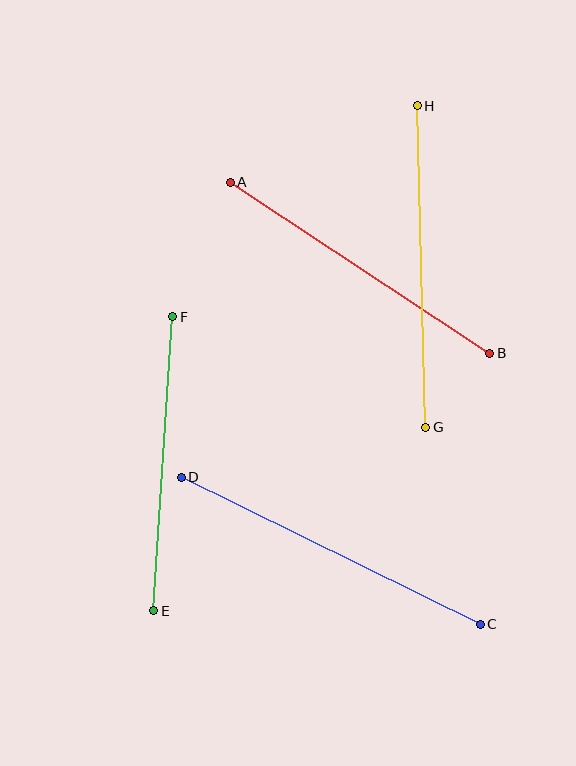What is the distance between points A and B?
The distance is approximately 311 pixels.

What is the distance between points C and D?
The distance is approximately 333 pixels.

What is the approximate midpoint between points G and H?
The midpoint is at approximately (421, 267) pixels.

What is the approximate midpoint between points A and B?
The midpoint is at approximately (360, 268) pixels.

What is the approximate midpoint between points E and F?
The midpoint is at approximately (163, 464) pixels.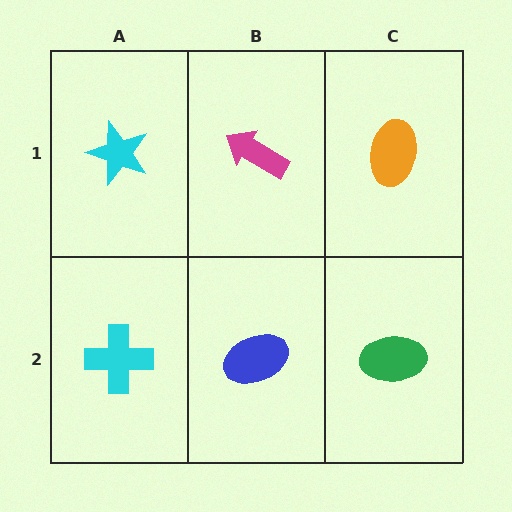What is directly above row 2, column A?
A cyan star.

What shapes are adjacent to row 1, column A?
A cyan cross (row 2, column A), a magenta arrow (row 1, column B).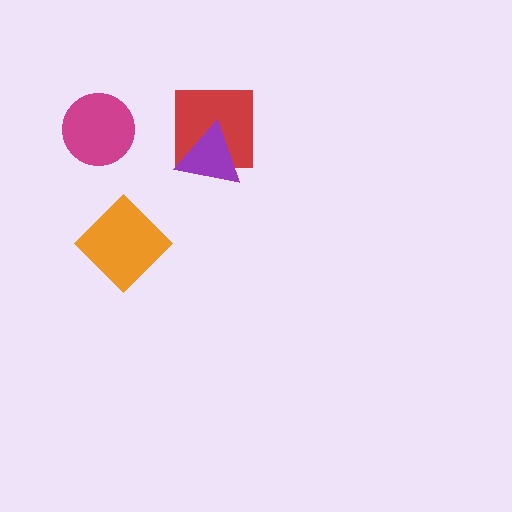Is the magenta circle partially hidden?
No, no other shape covers it.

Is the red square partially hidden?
Yes, it is partially covered by another shape.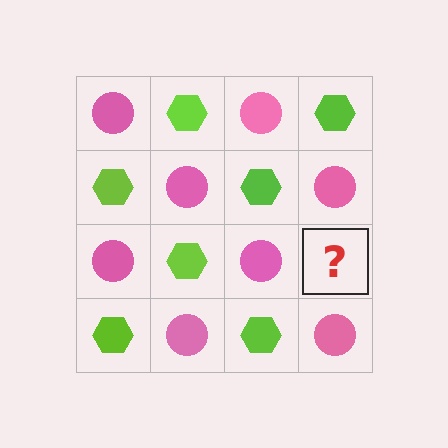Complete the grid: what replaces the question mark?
The question mark should be replaced with a lime hexagon.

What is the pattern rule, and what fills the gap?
The rule is that it alternates pink circle and lime hexagon in a checkerboard pattern. The gap should be filled with a lime hexagon.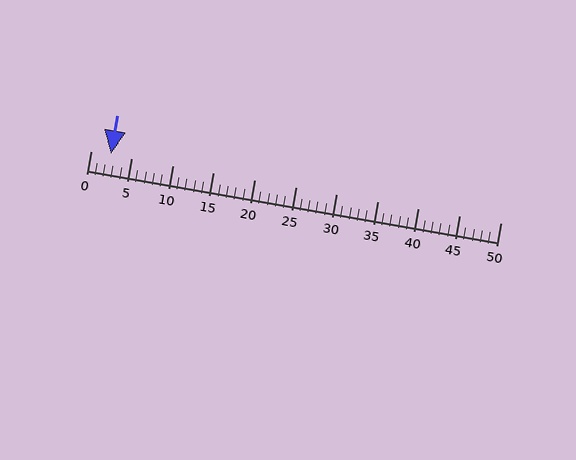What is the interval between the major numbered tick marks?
The major tick marks are spaced 5 units apart.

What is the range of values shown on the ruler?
The ruler shows values from 0 to 50.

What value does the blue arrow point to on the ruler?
The blue arrow points to approximately 2.